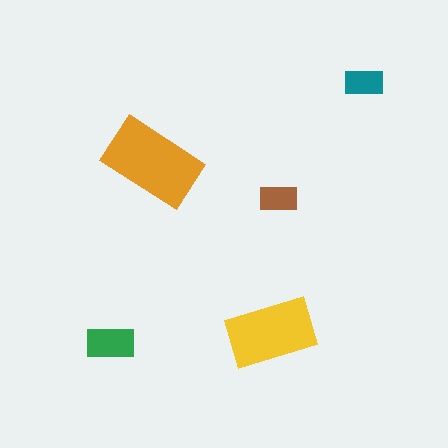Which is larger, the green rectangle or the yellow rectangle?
The yellow one.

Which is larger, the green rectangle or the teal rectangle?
The green one.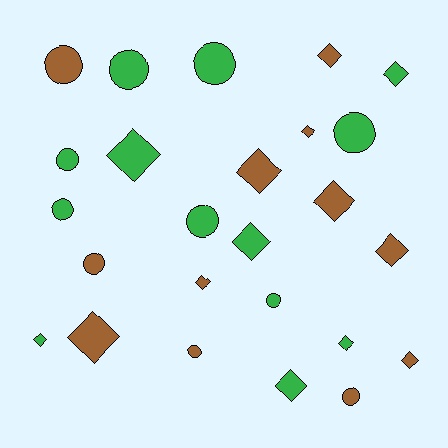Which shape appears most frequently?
Diamond, with 14 objects.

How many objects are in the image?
There are 25 objects.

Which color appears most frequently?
Green, with 13 objects.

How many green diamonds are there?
There are 6 green diamonds.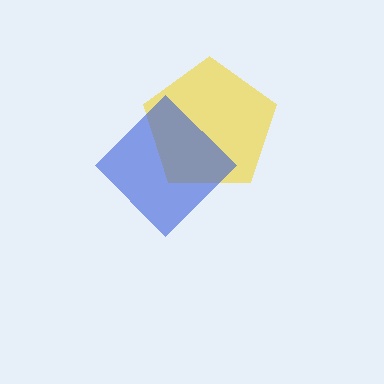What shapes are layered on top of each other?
The layered shapes are: a yellow pentagon, a blue diamond.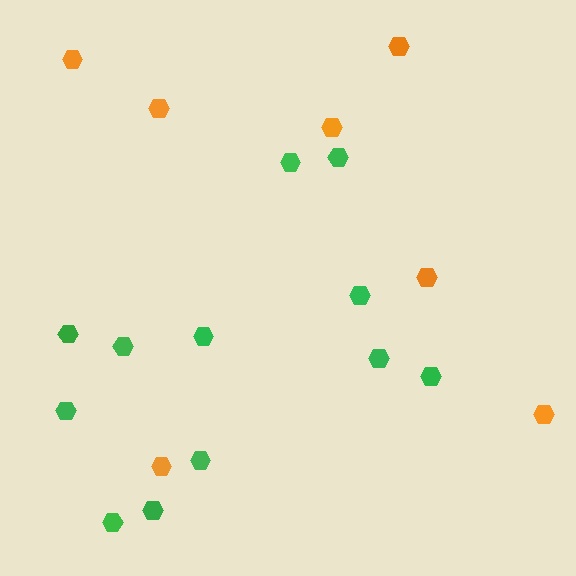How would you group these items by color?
There are 2 groups: one group of orange hexagons (7) and one group of green hexagons (12).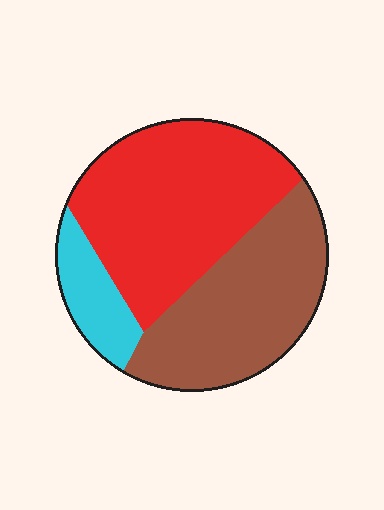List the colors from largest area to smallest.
From largest to smallest: red, brown, cyan.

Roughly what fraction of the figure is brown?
Brown takes up about two fifths (2/5) of the figure.